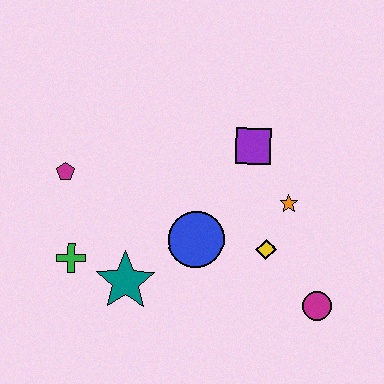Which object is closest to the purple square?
The orange star is closest to the purple square.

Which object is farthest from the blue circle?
The magenta pentagon is farthest from the blue circle.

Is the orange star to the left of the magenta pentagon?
No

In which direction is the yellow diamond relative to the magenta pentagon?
The yellow diamond is to the right of the magenta pentagon.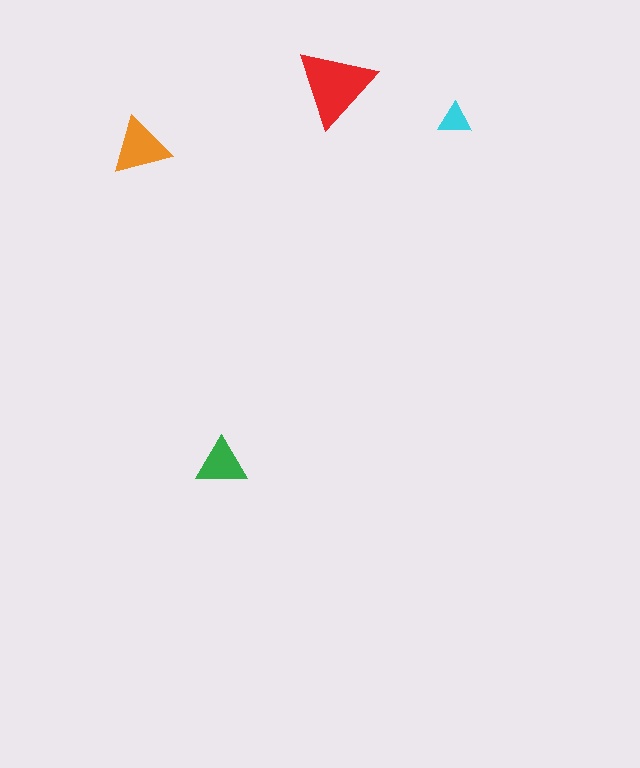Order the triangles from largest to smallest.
the red one, the orange one, the green one, the cyan one.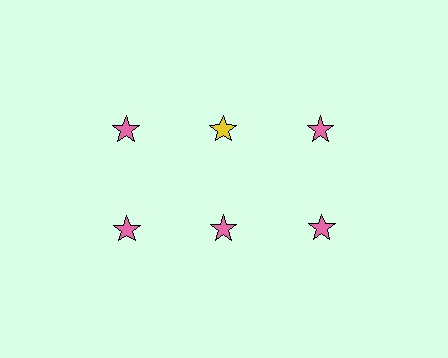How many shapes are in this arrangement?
There are 6 shapes arranged in a grid pattern.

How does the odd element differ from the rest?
It has a different color: yellow instead of pink.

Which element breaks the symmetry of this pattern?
The yellow star in the top row, second from left column breaks the symmetry. All other shapes are pink stars.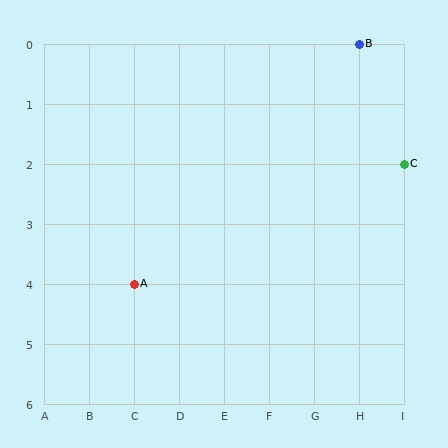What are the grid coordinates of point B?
Point B is at grid coordinates (H, 0).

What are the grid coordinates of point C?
Point C is at grid coordinates (I, 2).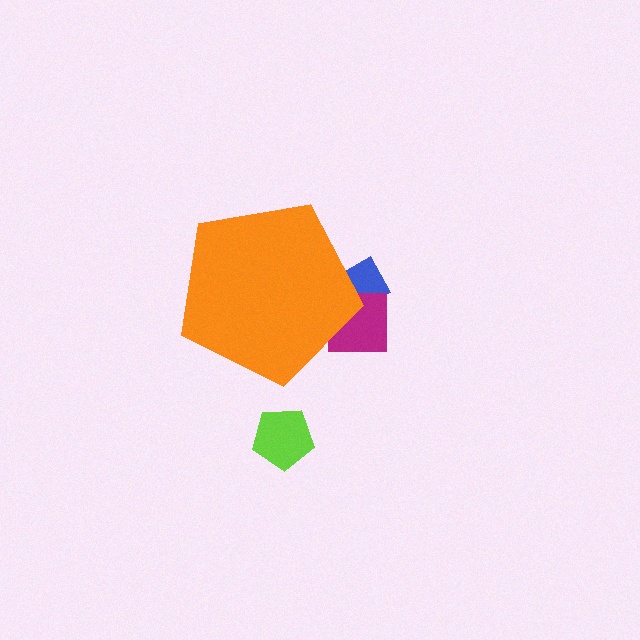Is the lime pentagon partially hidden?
No, the lime pentagon is fully visible.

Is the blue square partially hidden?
Yes, the blue square is partially hidden behind the orange pentagon.